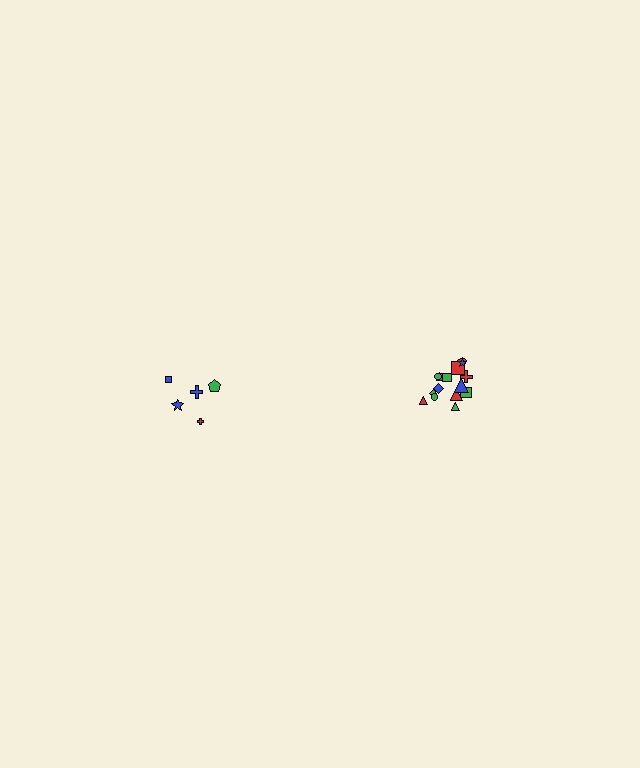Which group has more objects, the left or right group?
The right group.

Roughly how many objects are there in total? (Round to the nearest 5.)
Roughly 20 objects in total.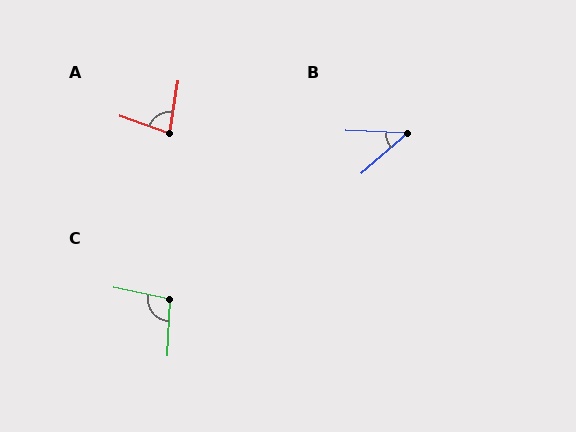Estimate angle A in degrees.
Approximately 80 degrees.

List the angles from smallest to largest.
B (43°), A (80°), C (100°).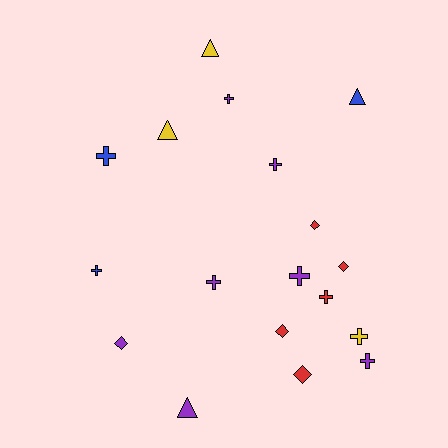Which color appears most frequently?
Purple, with 7 objects.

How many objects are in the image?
There are 18 objects.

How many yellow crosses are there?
There is 1 yellow cross.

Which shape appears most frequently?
Cross, with 9 objects.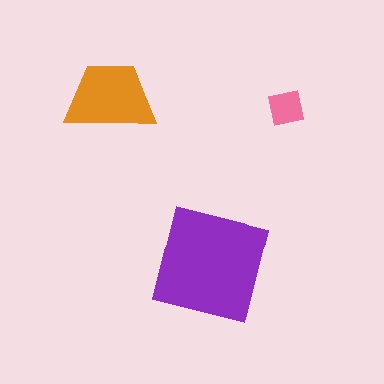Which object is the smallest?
The pink square.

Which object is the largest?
The purple square.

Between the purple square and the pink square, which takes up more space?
The purple square.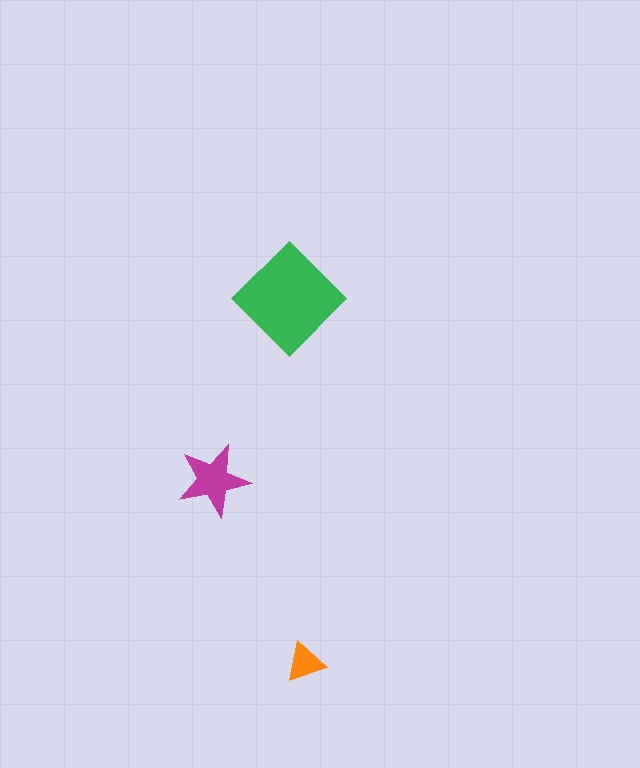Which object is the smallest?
The orange triangle.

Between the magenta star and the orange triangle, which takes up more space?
The magenta star.